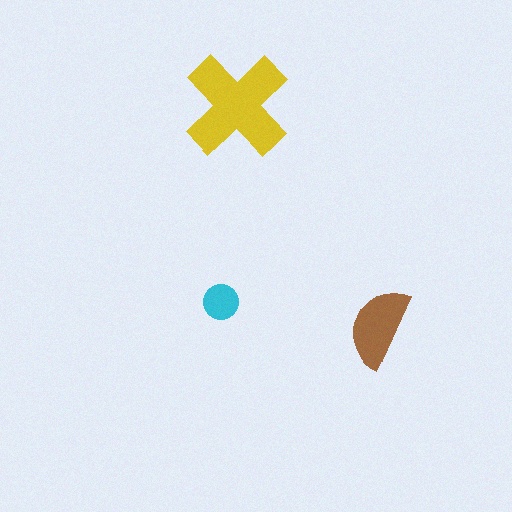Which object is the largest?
The yellow cross.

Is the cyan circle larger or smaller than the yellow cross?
Smaller.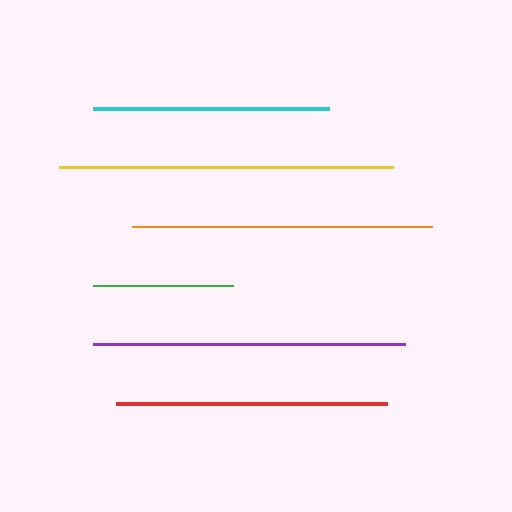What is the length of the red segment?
The red segment is approximately 271 pixels long.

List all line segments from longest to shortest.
From longest to shortest: yellow, purple, orange, red, cyan, green.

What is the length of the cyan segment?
The cyan segment is approximately 236 pixels long.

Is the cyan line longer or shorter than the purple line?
The purple line is longer than the cyan line.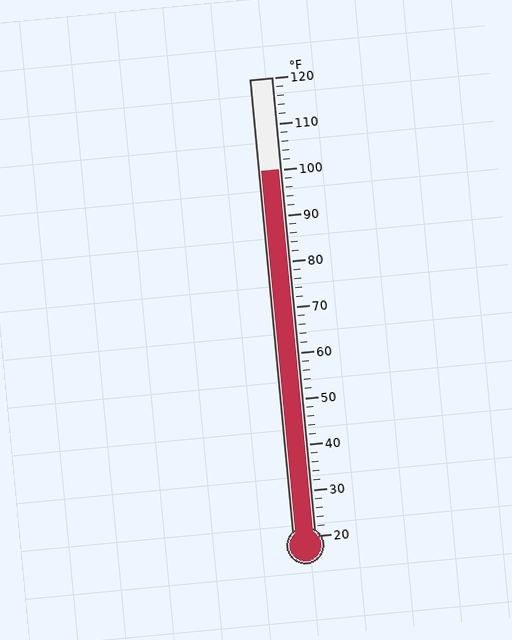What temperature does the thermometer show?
The thermometer shows approximately 100°F.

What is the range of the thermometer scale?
The thermometer scale ranges from 20°F to 120°F.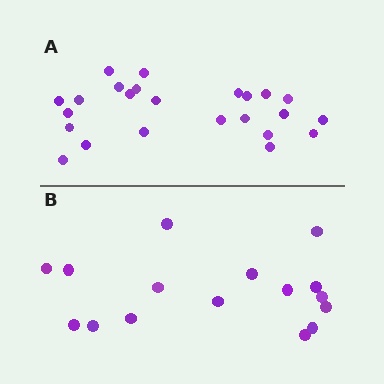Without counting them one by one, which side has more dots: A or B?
Region A (the top region) has more dots.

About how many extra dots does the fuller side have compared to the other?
Region A has roughly 8 or so more dots than region B.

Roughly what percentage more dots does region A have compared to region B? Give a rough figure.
About 50% more.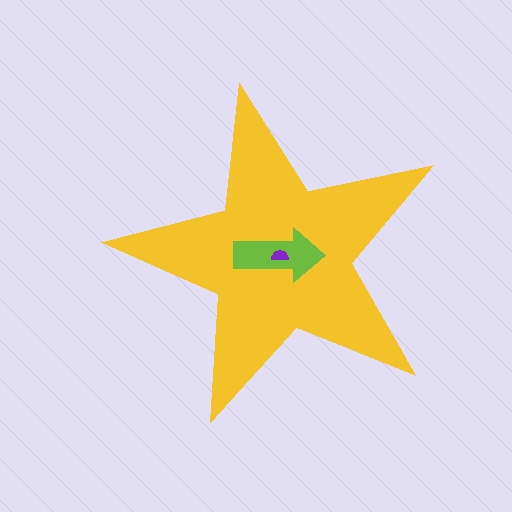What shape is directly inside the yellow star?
The lime arrow.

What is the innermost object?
The purple semicircle.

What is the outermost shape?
The yellow star.